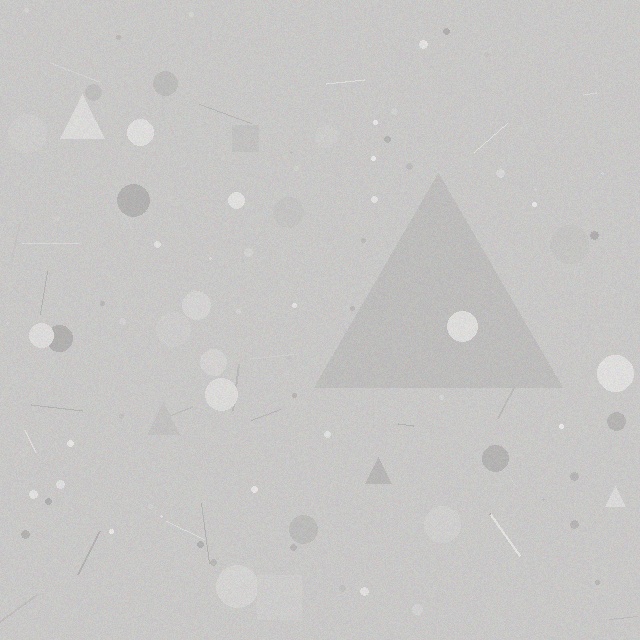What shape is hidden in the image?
A triangle is hidden in the image.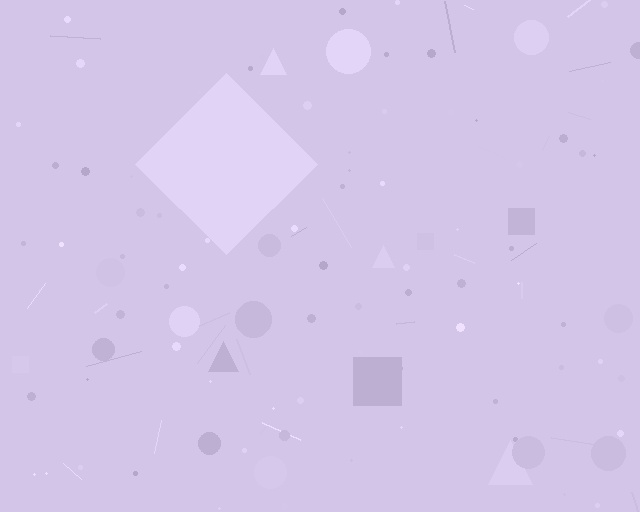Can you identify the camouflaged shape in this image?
The camouflaged shape is a diamond.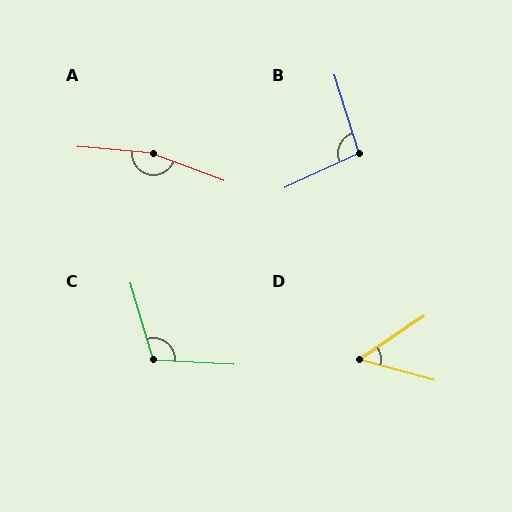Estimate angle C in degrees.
Approximately 110 degrees.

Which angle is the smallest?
D, at approximately 49 degrees.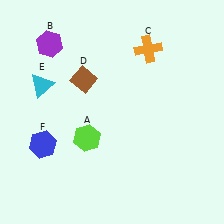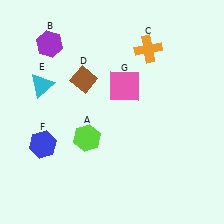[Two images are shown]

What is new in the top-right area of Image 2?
A pink square (G) was added in the top-right area of Image 2.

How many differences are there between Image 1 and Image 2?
There is 1 difference between the two images.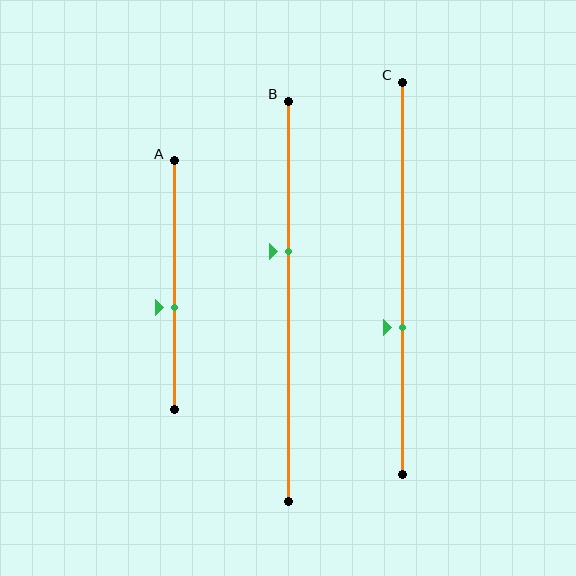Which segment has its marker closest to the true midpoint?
Segment A has its marker closest to the true midpoint.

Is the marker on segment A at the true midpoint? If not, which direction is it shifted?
No, the marker on segment A is shifted downward by about 9% of the segment length.